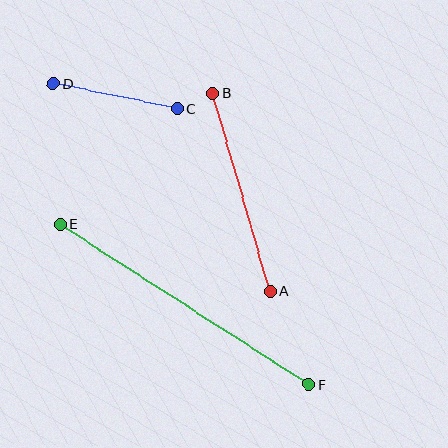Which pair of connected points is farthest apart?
Points E and F are farthest apart.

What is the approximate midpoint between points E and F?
The midpoint is at approximately (185, 304) pixels.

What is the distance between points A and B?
The distance is approximately 206 pixels.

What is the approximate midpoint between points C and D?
The midpoint is at approximately (115, 96) pixels.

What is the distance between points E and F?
The distance is approximately 296 pixels.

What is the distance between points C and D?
The distance is approximately 127 pixels.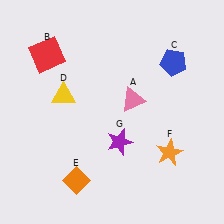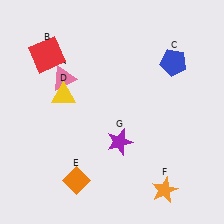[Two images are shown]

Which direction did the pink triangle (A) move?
The pink triangle (A) moved left.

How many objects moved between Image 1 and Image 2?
2 objects moved between the two images.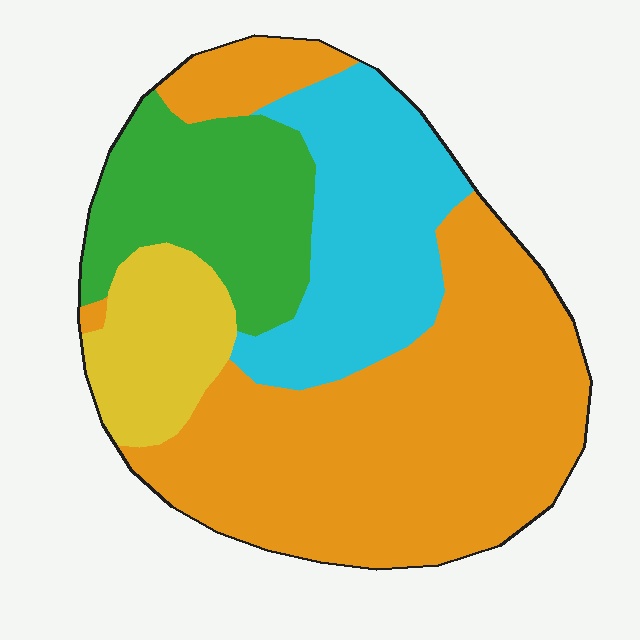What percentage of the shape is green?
Green covers roughly 20% of the shape.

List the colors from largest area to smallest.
From largest to smallest: orange, cyan, green, yellow.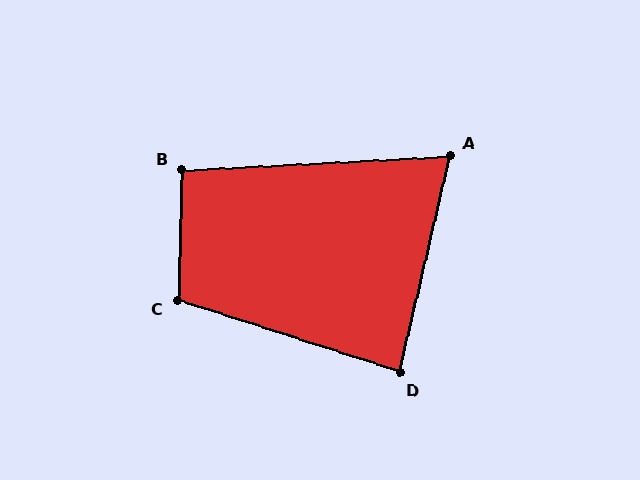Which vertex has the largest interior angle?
C, at approximately 106 degrees.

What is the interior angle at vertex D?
Approximately 85 degrees (approximately right).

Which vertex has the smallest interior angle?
A, at approximately 74 degrees.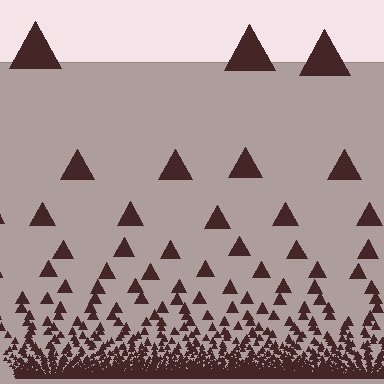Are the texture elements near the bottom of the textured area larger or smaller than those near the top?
Smaller. The gradient is inverted — elements near the bottom are smaller and denser.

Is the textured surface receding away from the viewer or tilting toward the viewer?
The surface appears to tilt toward the viewer. Texture elements get larger and sparser toward the top.